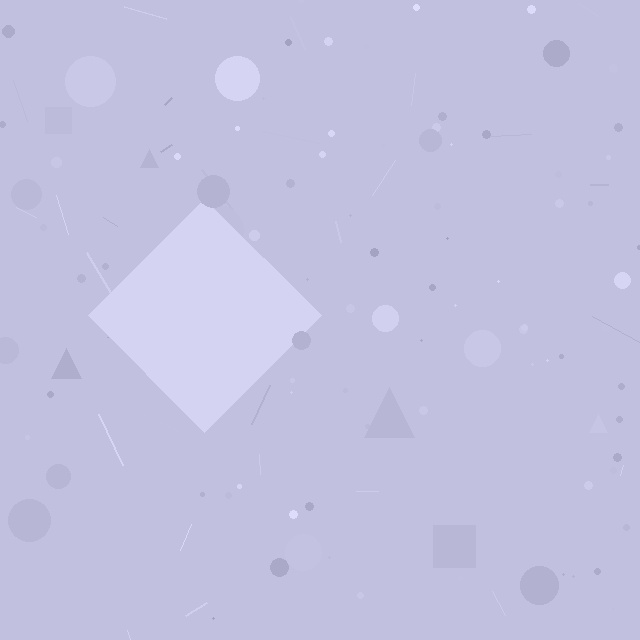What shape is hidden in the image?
A diamond is hidden in the image.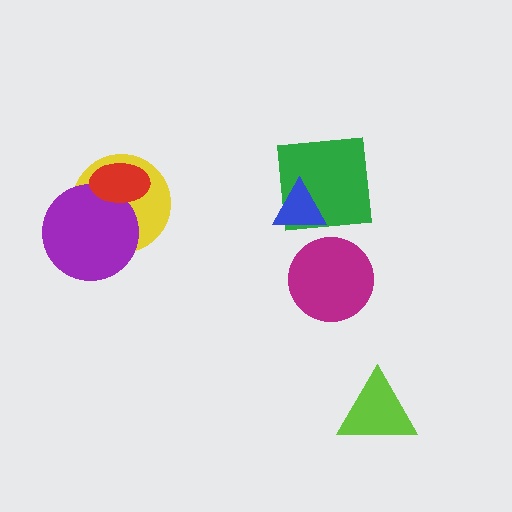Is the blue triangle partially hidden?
No, no other shape covers it.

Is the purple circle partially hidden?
Yes, it is partially covered by another shape.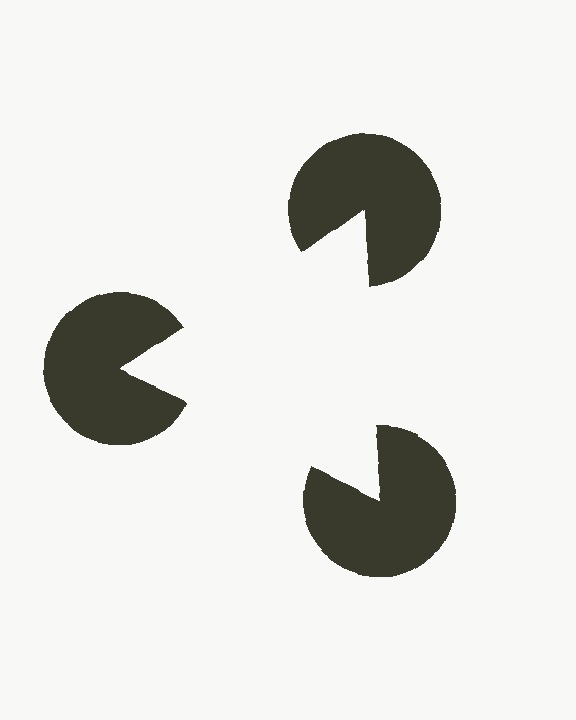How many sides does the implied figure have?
3 sides.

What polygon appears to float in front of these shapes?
An illusory triangle — its edges are inferred from the aligned wedge cuts in the pac-man discs, not physically drawn.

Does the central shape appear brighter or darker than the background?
It typically appears slightly brighter than the background, even though no actual brightness change is drawn.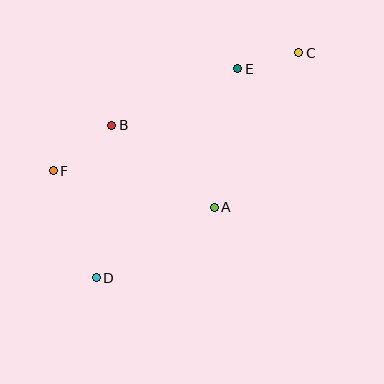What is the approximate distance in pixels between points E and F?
The distance between E and F is approximately 211 pixels.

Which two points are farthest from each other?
Points C and D are farthest from each other.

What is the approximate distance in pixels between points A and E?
The distance between A and E is approximately 141 pixels.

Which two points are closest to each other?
Points C and E are closest to each other.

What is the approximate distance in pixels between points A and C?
The distance between A and C is approximately 176 pixels.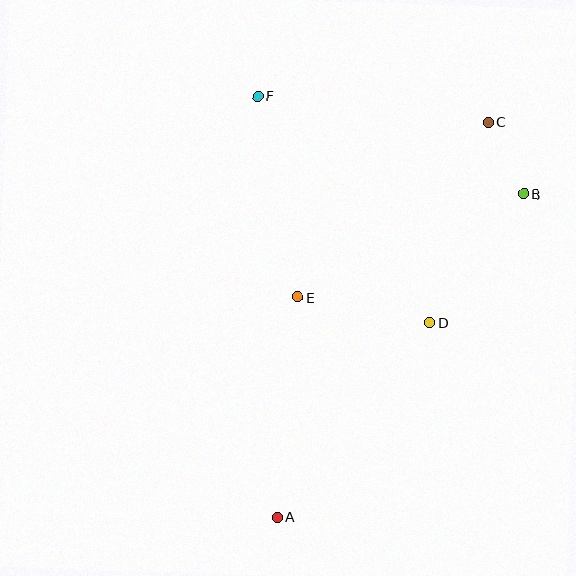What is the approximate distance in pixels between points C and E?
The distance between C and E is approximately 259 pixels.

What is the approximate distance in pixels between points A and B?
The distance between A and B is approximately 406 pixels.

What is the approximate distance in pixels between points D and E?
The distance between D and E is approximately 135 pixels.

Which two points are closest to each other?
Points B and C are closest to each other.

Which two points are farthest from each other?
Points A and C are farthest from each other.